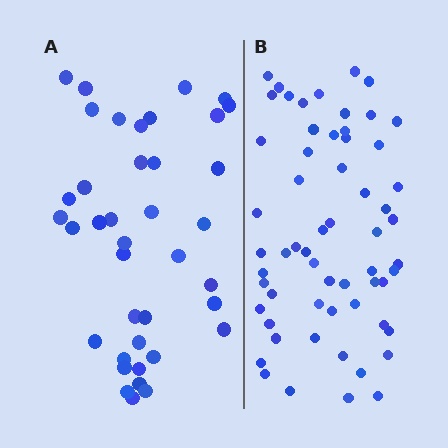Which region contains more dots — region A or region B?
Region B (the right region) has more dots.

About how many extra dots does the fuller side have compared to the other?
Region B has approximately 20 more dots than region A.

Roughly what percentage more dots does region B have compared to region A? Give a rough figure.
About 55% more.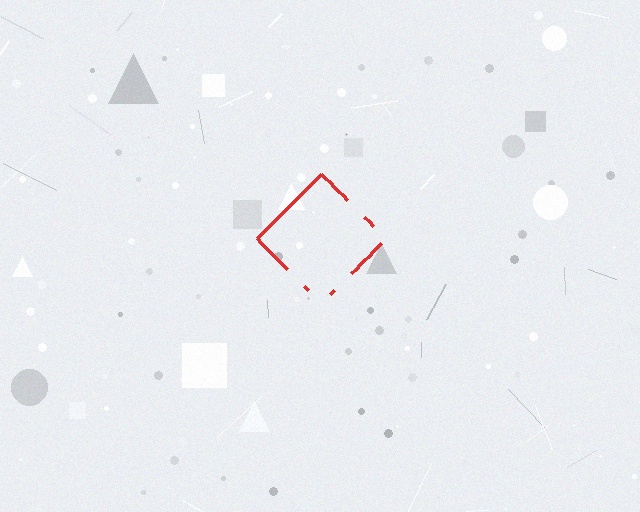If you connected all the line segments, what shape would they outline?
They would outline a diamond.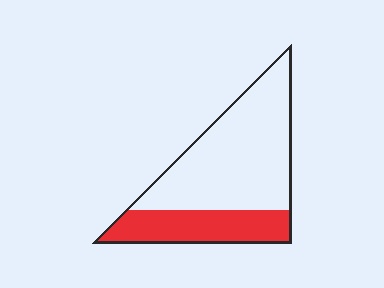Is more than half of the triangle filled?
No.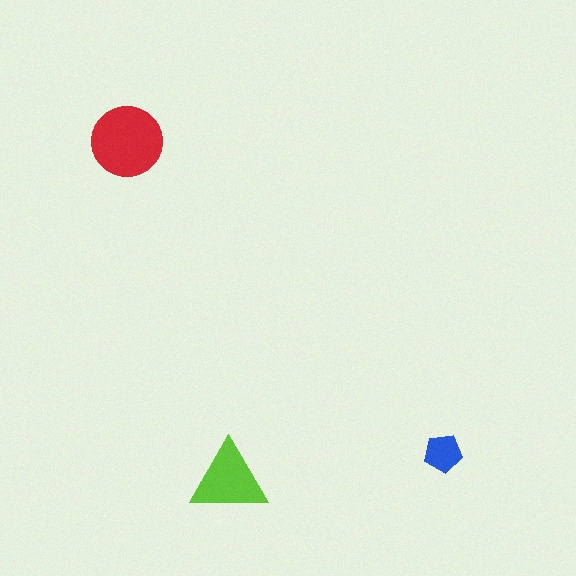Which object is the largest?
The red circle.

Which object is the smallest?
The blue pentagon.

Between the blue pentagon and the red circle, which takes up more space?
The red circle.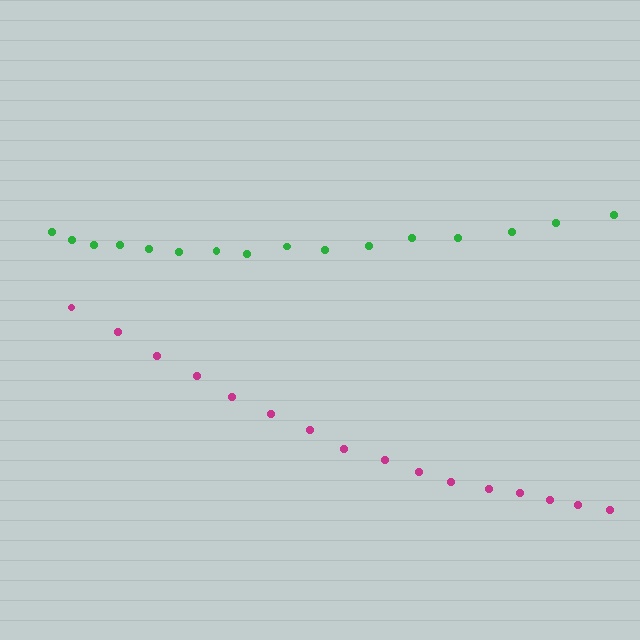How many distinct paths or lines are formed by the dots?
There are 2 distinct paths.